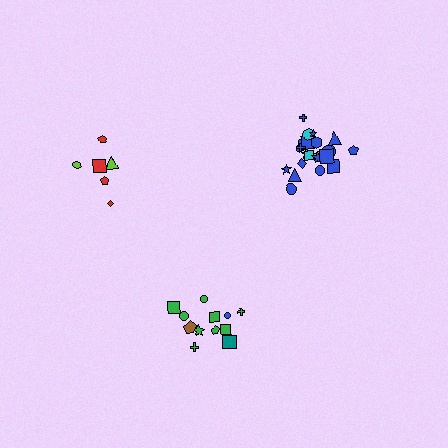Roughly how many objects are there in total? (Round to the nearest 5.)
Roughly 45 objects in total.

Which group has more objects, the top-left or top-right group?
The top-right group.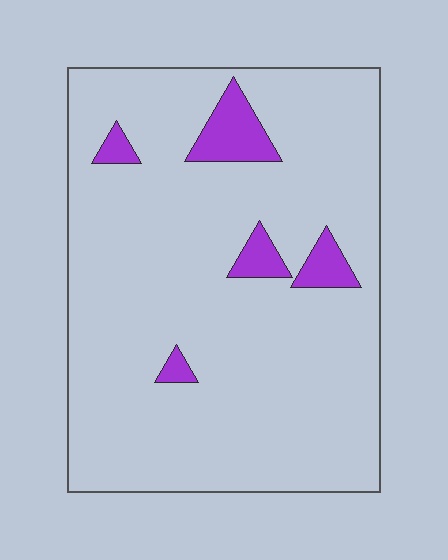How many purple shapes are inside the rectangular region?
5.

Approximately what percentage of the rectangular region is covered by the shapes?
Approximately 10%.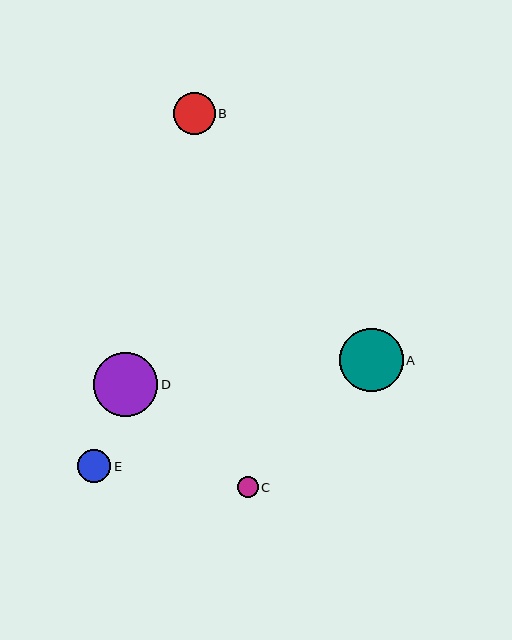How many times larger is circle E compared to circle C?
Circle E is approximately 1.6 times the size of circle C.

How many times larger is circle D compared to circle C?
Circle D is approximately 3.1 times the size of circle C.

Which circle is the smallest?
Circle C is the smallest with a size of approximately 21 pixels.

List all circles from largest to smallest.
From largest to smallest: D, A, B, E, C.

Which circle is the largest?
Circle D is the largest with a size of approximately 65 pixels.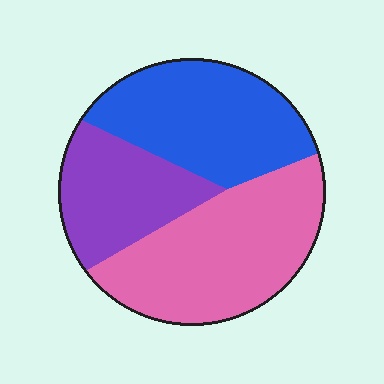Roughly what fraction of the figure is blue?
Blue covers roughly 35% of the figure.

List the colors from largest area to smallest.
From largest to smallest: pink, blue, purple.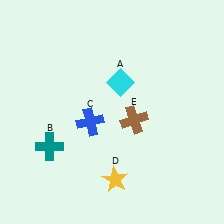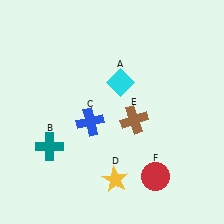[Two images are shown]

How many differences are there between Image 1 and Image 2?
There is 1 difference between the two images.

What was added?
A red circle (F) was added in Image 2.